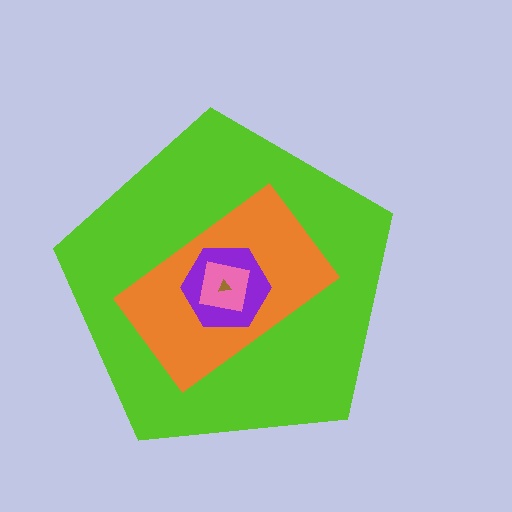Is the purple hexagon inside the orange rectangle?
Yes.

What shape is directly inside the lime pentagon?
The orange rectangle.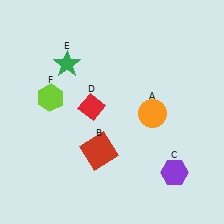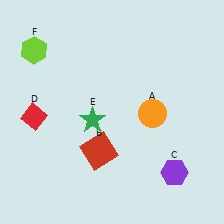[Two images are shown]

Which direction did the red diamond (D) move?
The red diamond (D) moved left.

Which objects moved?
The objects that moved are: the red diamond (D), the green star (E), the lime hexagon (F).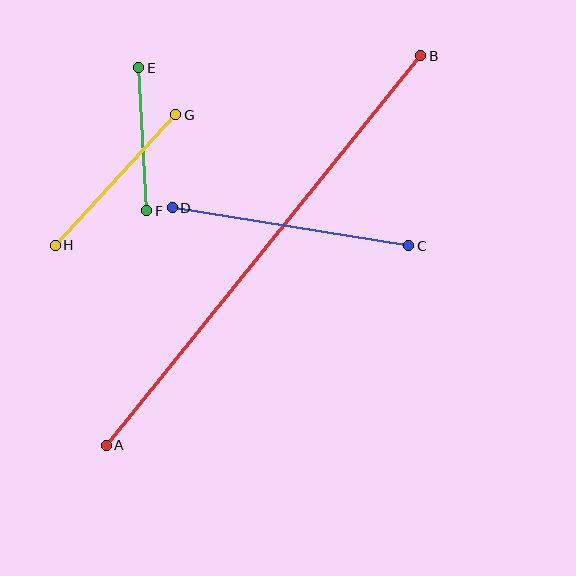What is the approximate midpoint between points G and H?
The midpoint is at approximately (116, 180) pixels.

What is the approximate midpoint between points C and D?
The midpoint is at approximately (291, 227) pixels.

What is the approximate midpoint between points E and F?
The midpoint is at approximately (143, 139) pixels.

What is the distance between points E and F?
The distance is approximately 143 pixels.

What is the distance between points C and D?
The distance is approximately 240 pixels.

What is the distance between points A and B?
The distance is approximately 500 pixels.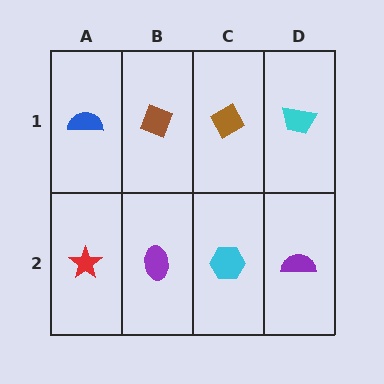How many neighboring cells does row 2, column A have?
2.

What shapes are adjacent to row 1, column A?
A red star (row 2, column A), a brown diamond (row 1, column B).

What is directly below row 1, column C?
A cyan hexagon.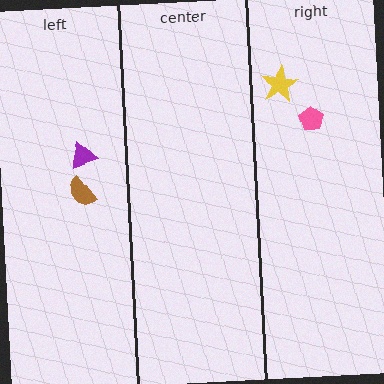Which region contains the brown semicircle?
The left region.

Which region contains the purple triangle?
The left region.